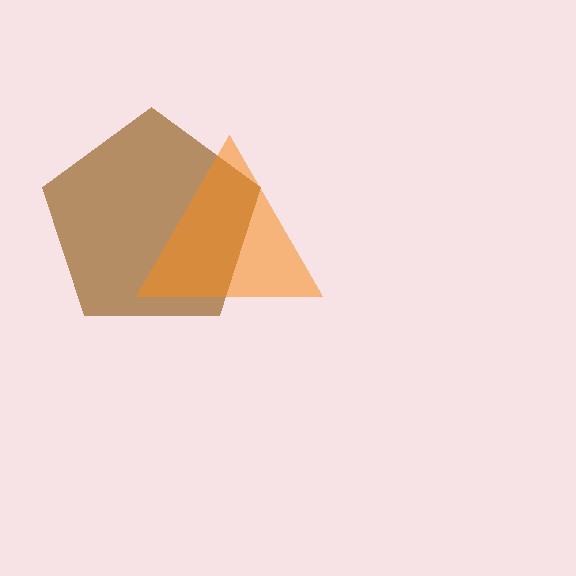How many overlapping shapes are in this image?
There are 2 overlapping shapes in the image.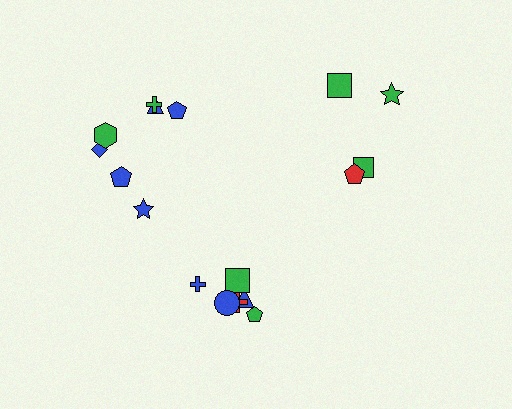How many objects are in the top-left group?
There are 7 objects.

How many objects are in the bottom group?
There are 6 objects.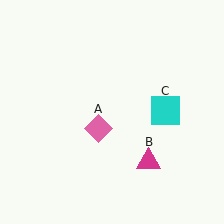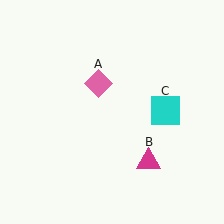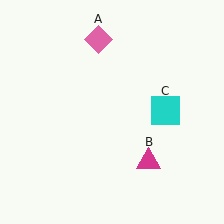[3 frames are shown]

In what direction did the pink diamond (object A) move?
The pink diamond (object A) moved up.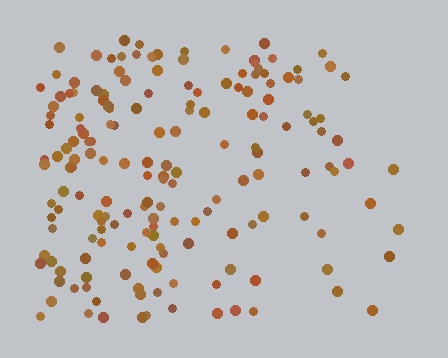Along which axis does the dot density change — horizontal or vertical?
Horizontal.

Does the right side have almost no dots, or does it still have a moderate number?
Still a moderate number, just noticeably fewer than the left.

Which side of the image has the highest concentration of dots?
The left.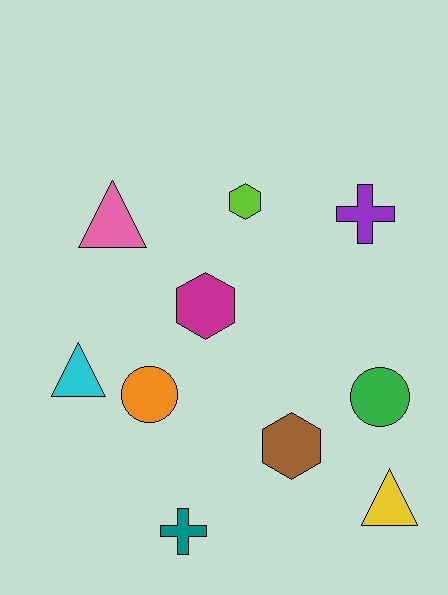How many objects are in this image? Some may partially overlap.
There are 10 objects.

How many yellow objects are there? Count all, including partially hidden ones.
There is 1 yellow object.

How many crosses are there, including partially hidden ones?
There are 2 crosses.